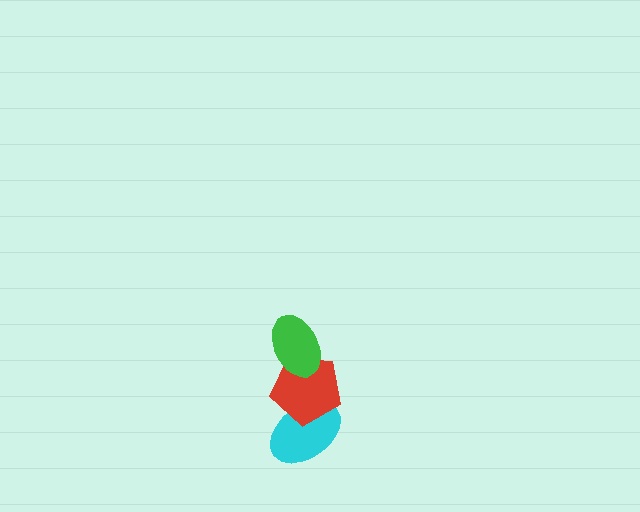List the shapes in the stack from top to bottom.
From top to bottom: the green ellipse, the red pentagon, the cyan ellipse.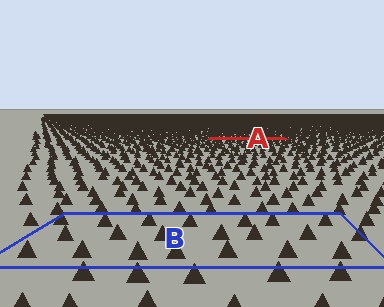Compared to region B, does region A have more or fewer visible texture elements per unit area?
Region A has more texture elements per unit area — they are packed more densely because it is farther away.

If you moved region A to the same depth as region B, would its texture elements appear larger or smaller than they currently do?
They would appear larger. At a closer depth, the same texture elements are projected at a bigger on-screen size.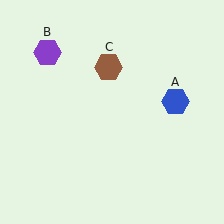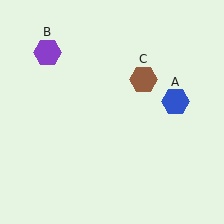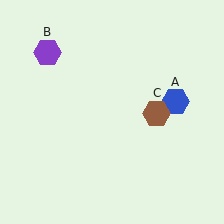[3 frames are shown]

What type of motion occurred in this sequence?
The brown hexagon (object C) rotated clockwise around the center of the scene.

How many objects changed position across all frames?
1 object changed position: brown hexagon (object C).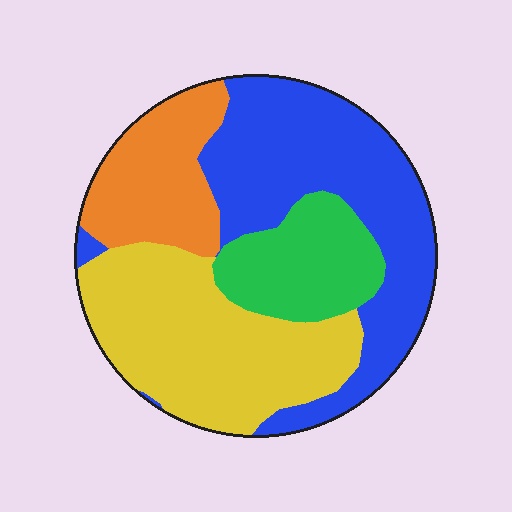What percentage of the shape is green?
Green takes up about one sixth (1/6) of the shape.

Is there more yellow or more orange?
Yellow.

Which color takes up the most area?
Blue, at roughly 35%.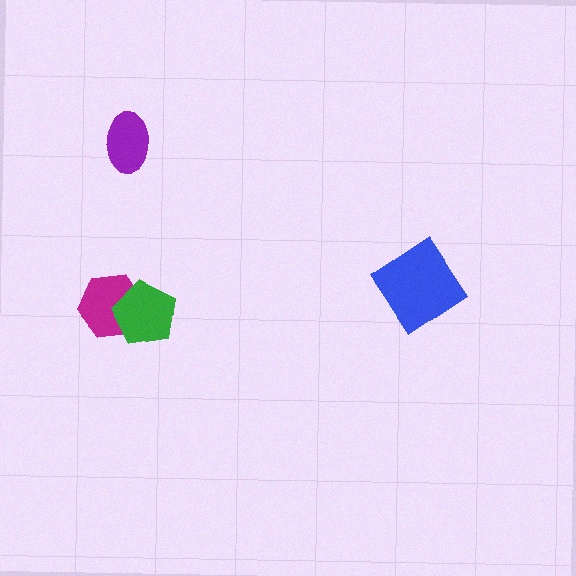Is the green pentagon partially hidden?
No, no other shape covers it.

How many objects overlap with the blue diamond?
0 objects overlap with the blue diamond.